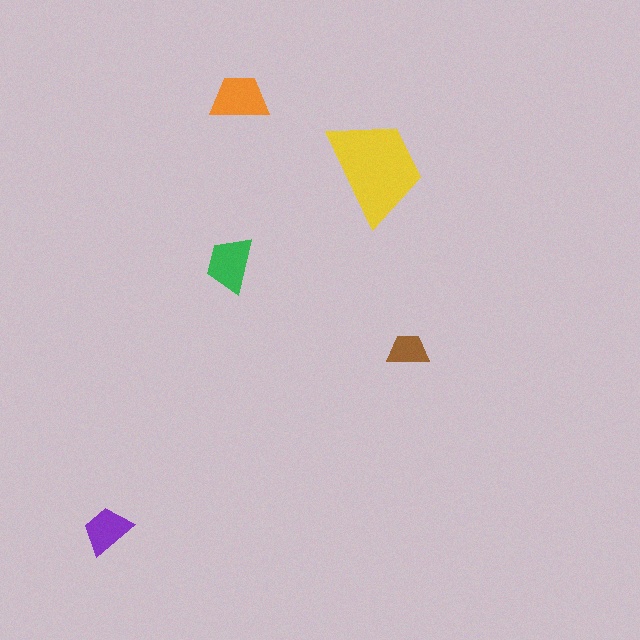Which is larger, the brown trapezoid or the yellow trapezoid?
The yellow one.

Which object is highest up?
The orange trapezoid is topmost.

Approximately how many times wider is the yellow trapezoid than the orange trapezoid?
About 2 times wider.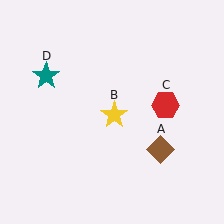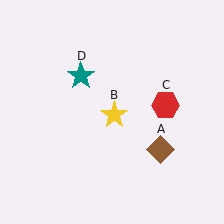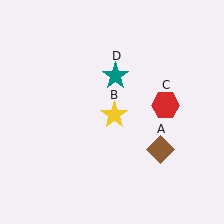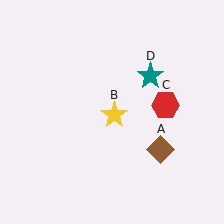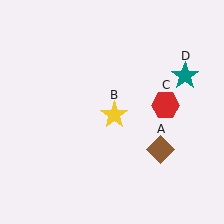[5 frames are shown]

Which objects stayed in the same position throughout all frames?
Brown diamond (object A) and yellow star (object B) and red hexagon (object C) remained stationary.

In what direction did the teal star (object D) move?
The teal star (object D) moved right.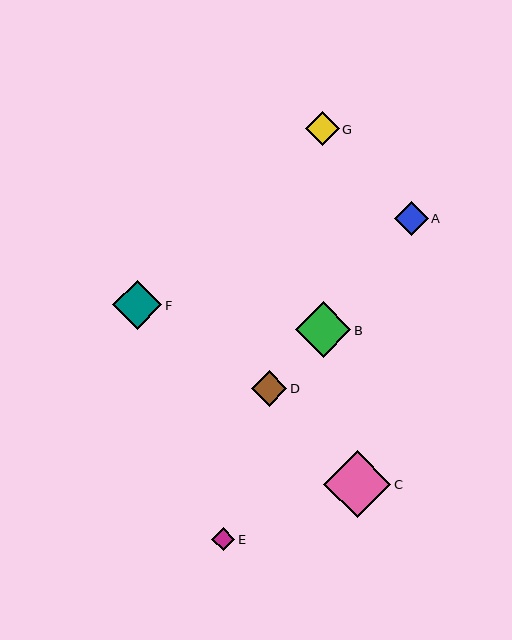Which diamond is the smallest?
Diamond E is the smallest with a size of approximately 23 pixels.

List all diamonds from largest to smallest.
From largest to smallest: C, B, F, D, A, G, E.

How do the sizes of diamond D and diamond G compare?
Diamond D and diamond G are approximately the same size.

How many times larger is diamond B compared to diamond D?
Diamond B is approximately 1.6 times the size of diamond D.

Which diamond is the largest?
Diamond C is the largest with a size of approximately 67 pixels.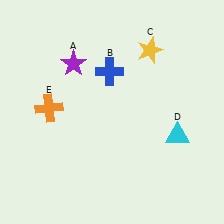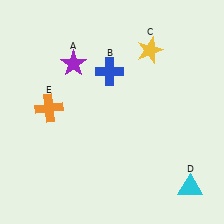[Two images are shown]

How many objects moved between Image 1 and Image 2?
1 object moved between the two images.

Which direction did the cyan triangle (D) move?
The cyan triangle (D) moved down.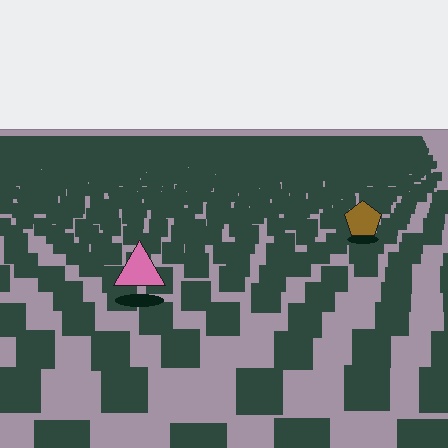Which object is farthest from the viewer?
The brown pentagon is farthest from the viewer. It appears smaller and the ground texture around it is denser.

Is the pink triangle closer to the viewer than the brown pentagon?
Yes. The pink triangle is closer — you can tell from the texture gradient: the ground texture is coarser near it.